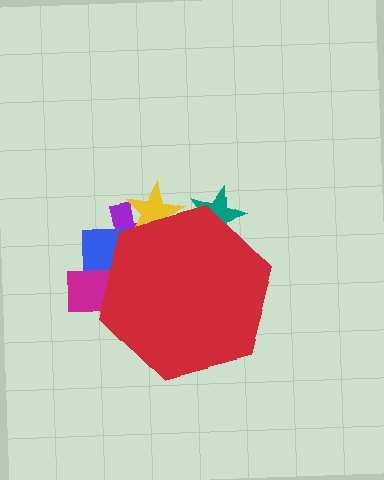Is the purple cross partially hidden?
Yes, the purple cross is partially hidden behind the red hexagon.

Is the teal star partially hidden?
Yes, the teal star is partially hidden behind the red hexagon.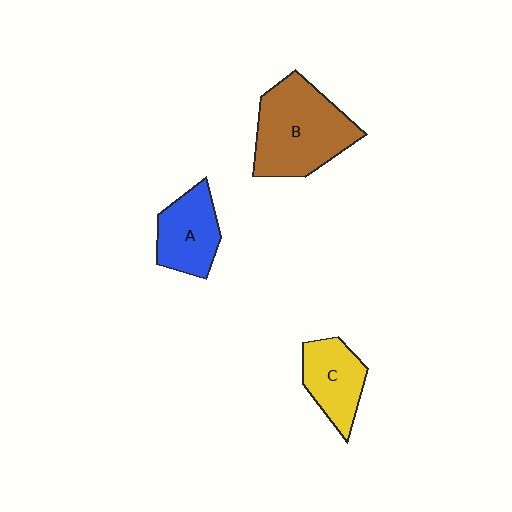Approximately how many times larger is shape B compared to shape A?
Approximately 1.7 times.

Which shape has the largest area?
Shape B (brown).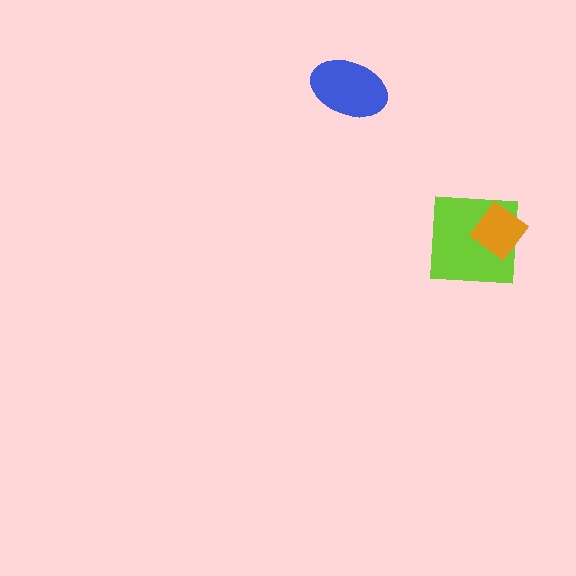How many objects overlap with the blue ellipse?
0 objects overlap with the blue ellipse.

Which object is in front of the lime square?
The orange diamond is in front of the lime square.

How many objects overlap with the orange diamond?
1 object overlaps with the orange diamond.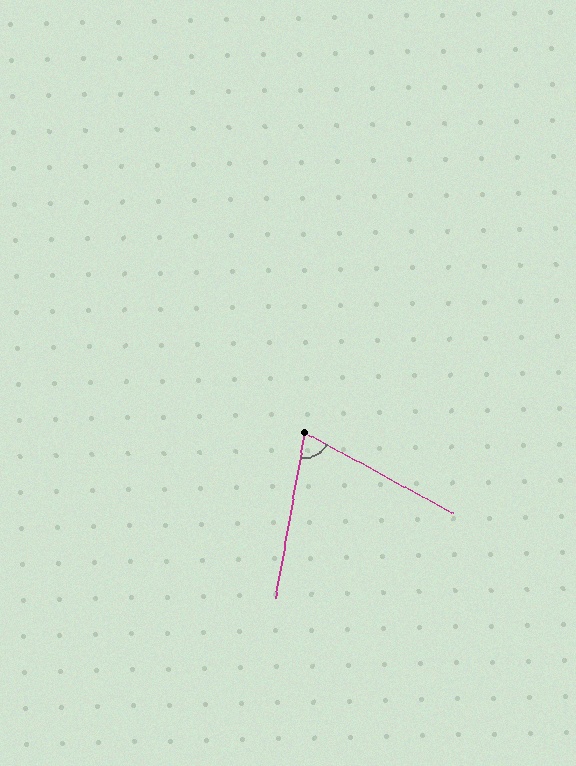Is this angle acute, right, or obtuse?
It is acute.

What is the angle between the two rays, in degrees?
Approximately 71 degrees.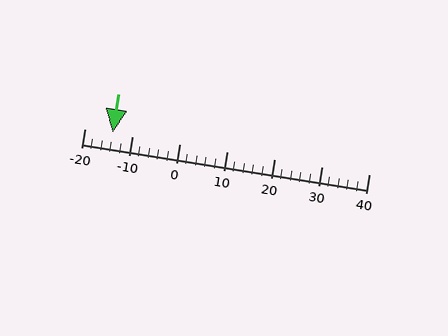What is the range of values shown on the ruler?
The ruler shows values from -20 to 40.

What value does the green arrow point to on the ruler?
The green arrow points to approximately -14.